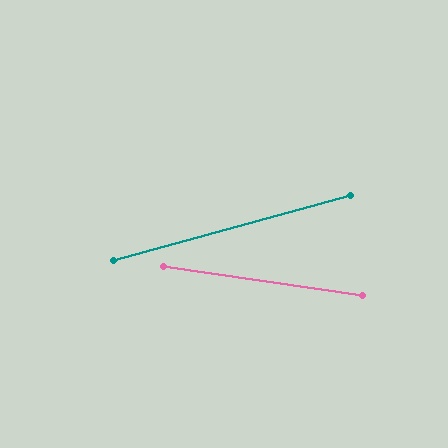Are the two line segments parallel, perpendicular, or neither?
Neither parallel nor perpendicular — they differ by about 24°.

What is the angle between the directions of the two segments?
Approximately 24 degrees.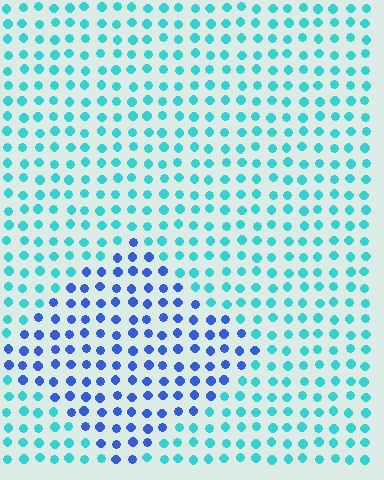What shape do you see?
I see a diamond.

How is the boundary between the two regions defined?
The boundary is defined purely by a slight shift in hue (about 45 degrees). Spacing, size, and orientation are identical on both sides.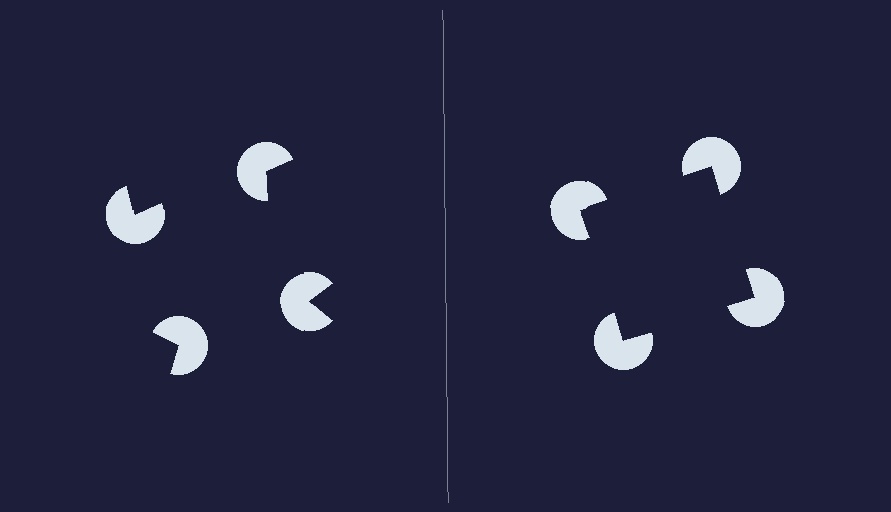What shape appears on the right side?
An illusory square.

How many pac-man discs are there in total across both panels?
8 — 4 on each side.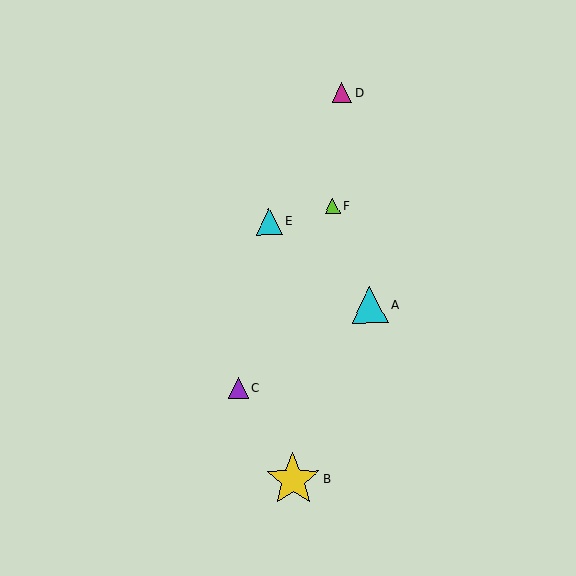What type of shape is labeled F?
Shape F is a lime triangle.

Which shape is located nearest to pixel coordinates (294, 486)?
The yellow star (labeled B) at (293, 480) is nearest to that location.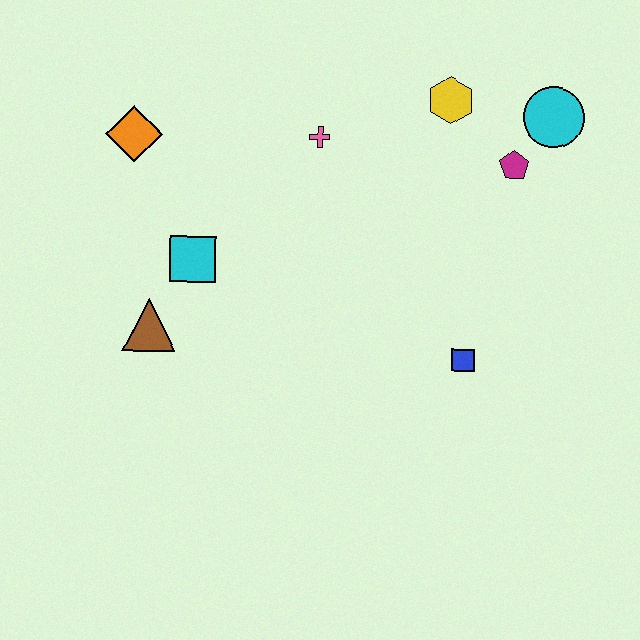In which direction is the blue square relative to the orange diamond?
The blue square is to the right of the orange diamond.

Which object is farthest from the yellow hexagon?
The brown triangle is farthest from the yellow hexagon.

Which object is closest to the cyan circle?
The magenta pentagon is closest to the cyan circle.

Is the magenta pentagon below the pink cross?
Yes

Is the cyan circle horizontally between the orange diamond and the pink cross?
No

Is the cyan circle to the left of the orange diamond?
No